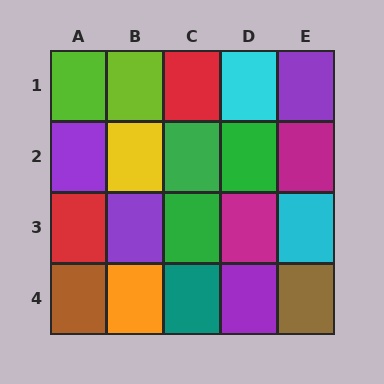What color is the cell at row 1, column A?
Lime.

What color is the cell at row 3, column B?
Purple.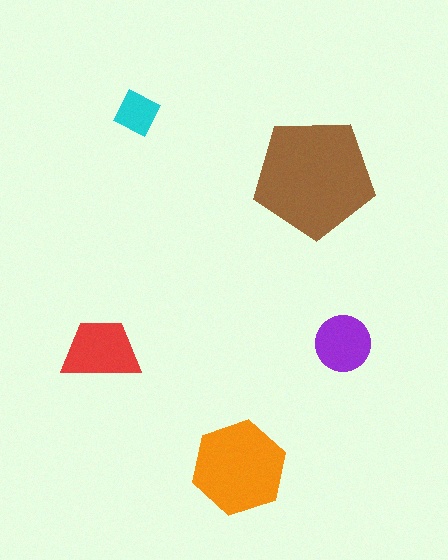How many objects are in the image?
There are 5 objects in the image.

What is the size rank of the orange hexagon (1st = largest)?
2nd.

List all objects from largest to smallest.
The brown pentagon, the orange hexagon, the red trapezoid, the purple circle, the cyan diamond.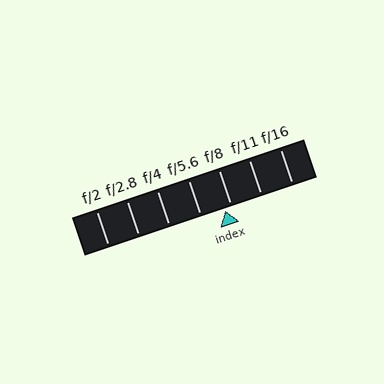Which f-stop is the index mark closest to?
The index mark is closest to f/8.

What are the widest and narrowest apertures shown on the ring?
The widest aperture shown is f/2 and the narrowest is f/16.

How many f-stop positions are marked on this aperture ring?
There are 7 f-stop positions marked.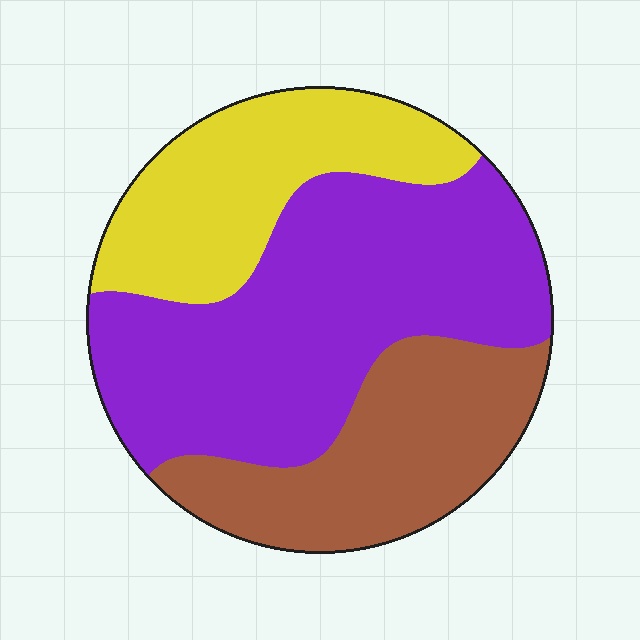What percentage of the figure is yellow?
Yellow takes up between a quarter and a half of the figure.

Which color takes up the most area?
Purple, at roughly 50%.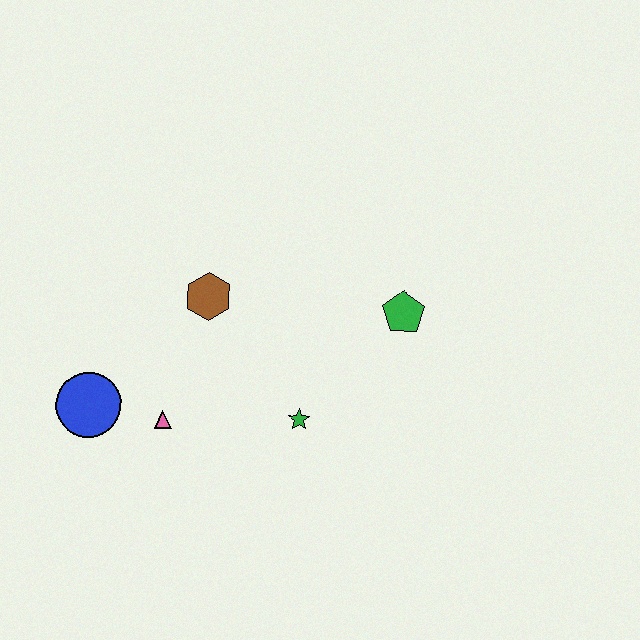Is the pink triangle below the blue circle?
Yes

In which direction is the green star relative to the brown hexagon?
The green star is below the brown hexagon.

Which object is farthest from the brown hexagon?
The green pentagon is farthest from the brown hexagon.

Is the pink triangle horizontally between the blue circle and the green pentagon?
Yes